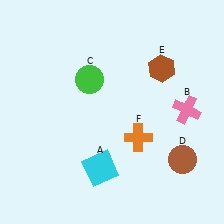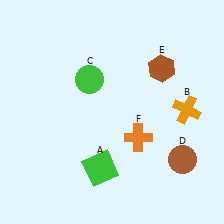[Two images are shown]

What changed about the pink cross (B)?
In Image 1, B is pink. In Image 2, it changed to orange.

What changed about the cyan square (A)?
In Image 1, A is cyan. In Image 2, it changed to green.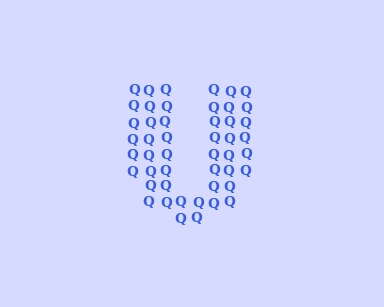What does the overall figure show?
The overall figure shows the letter U.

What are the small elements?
The small elements are letter Q's.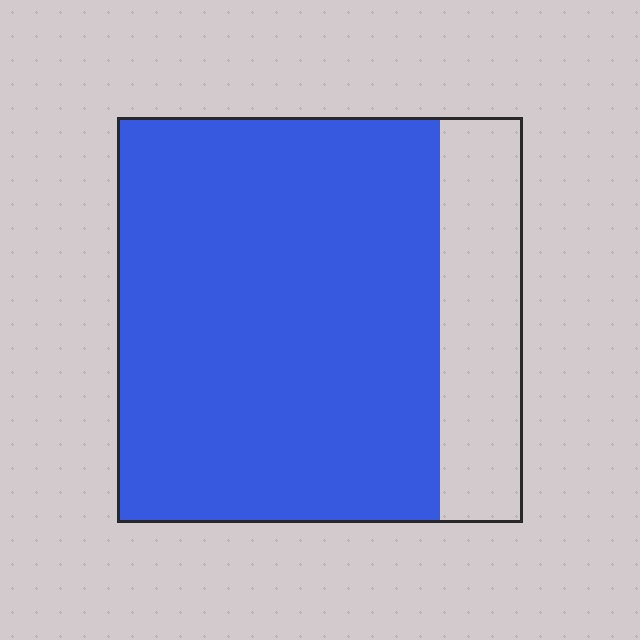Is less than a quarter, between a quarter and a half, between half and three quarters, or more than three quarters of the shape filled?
More than three quarters.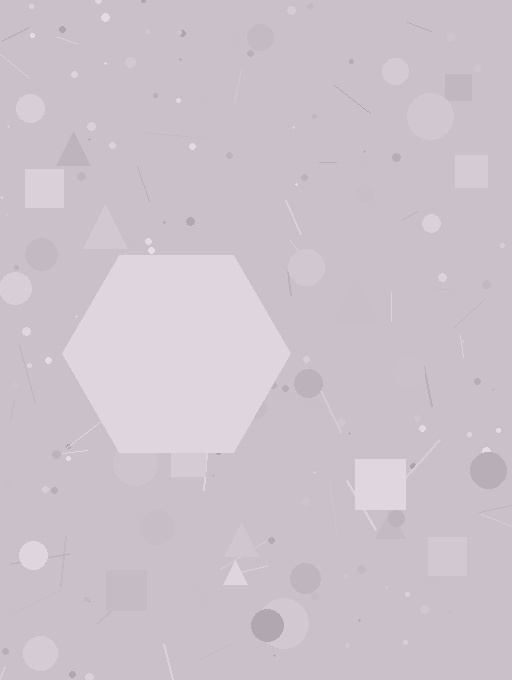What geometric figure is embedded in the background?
A hexagon is embedded in the background.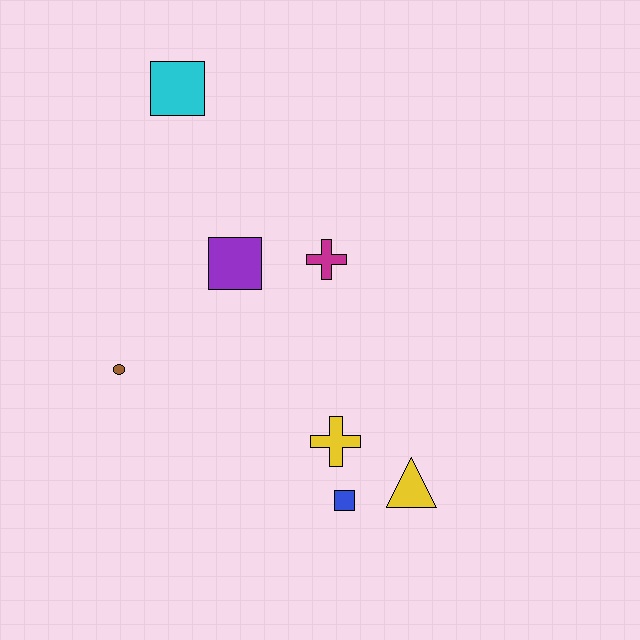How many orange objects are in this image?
There are no orange objects.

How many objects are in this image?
There are 7 objects.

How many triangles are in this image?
There is 1 triangle.